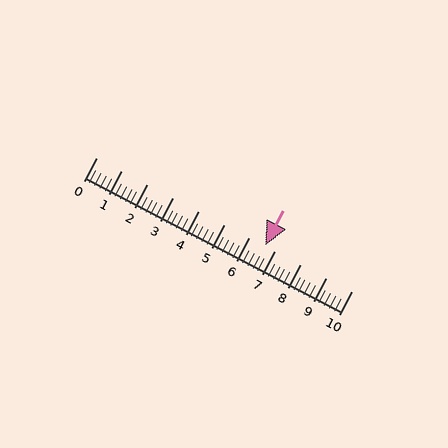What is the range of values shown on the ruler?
The ruler shows values from 0 to 10.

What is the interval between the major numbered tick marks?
The major tick marks are spaced 1 units apart.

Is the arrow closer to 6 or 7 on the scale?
The arrow is closer to 7.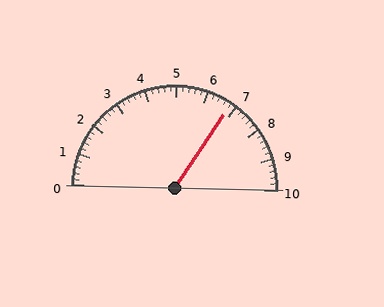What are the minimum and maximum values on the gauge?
The gauge ranges from 0 to 10.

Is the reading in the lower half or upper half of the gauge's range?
The reading is in the upper half of the range (0 to 10).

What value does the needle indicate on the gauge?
The needle indicates approximately 6.8.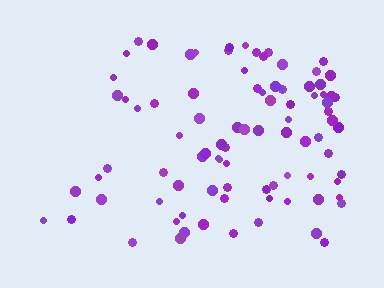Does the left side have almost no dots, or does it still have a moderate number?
Still a moderate number, just noticeably fewer than the right.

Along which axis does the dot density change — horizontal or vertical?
Horizontal.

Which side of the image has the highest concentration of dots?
The right.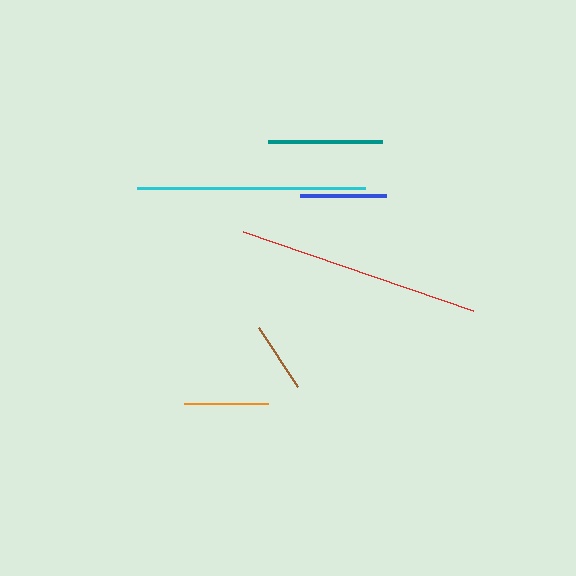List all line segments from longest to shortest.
From longest to shortest: red, cyan, teal, blue, orange, brown.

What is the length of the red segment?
The red segment is approximately 244 pixels long.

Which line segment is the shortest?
The brown line is the shortest at approximately 71 pixels.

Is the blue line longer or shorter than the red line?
The red line is longer than the blue line.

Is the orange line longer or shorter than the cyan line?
The cyan line is longer than the orange line.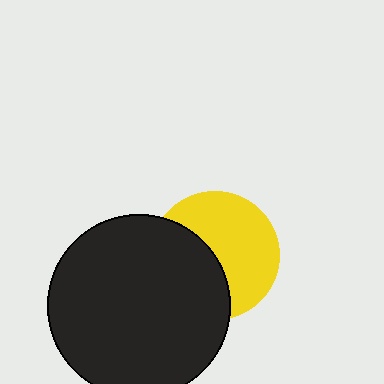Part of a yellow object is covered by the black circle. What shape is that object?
It is a circle.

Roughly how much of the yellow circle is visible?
About half of it is visible (roughly 57%).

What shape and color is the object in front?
The object in front is a black circle.